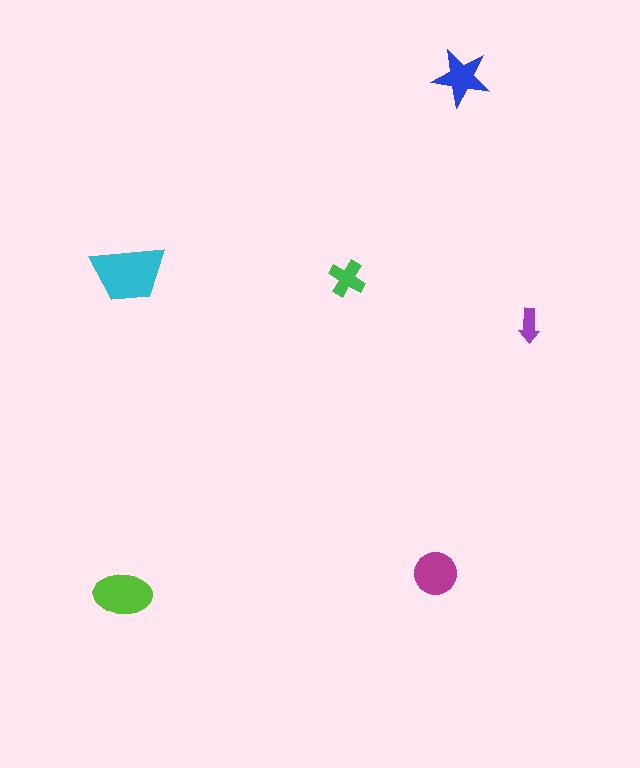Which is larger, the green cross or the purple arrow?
The green cross.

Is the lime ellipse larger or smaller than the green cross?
Larger.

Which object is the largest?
The cyan trapezoid.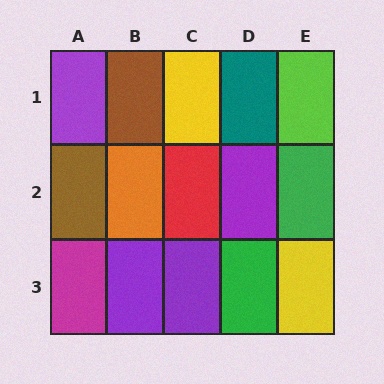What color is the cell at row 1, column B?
Brown.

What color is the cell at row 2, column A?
Brown.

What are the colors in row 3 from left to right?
Magenta, purple, purple, green, yellow.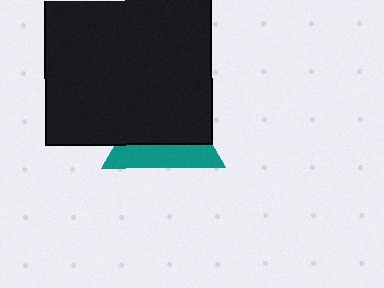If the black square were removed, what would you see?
You would see the complete teal triangle.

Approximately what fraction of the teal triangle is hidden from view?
Roughly 63% of the teal triangle is hidden behind the black square.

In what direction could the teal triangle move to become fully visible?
The teal triangle could move down. That would shift it out from behind the black square entirely.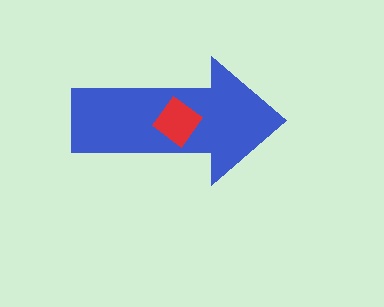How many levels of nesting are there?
2.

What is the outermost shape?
The blue arrow.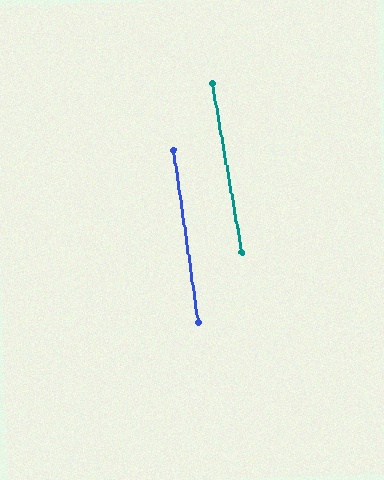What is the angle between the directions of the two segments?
Approximately 2 degrees.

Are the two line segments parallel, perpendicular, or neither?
Parallel — their directions differ by only 1.8°.